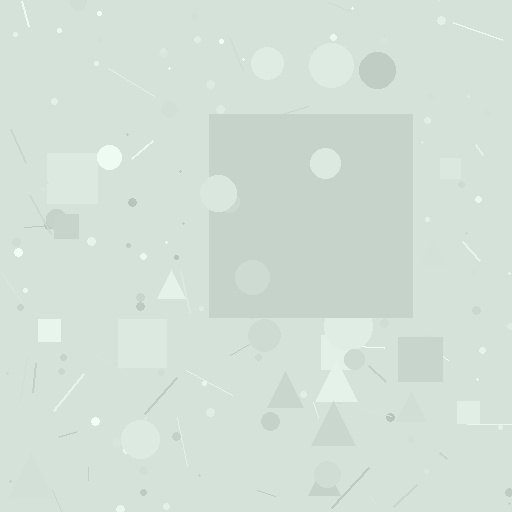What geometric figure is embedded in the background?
A square is embedded in the background.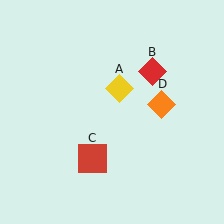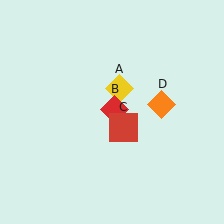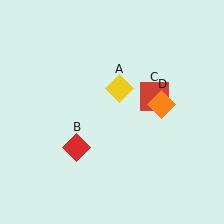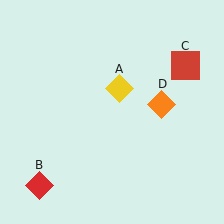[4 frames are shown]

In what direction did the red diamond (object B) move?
The red diamond (object B) moved down and to the left.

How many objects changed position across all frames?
2 objects changed position: red diamond (object B), red square (object C).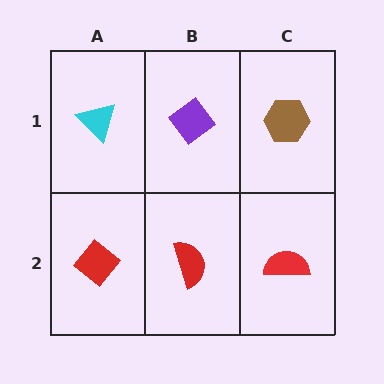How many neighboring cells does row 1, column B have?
3.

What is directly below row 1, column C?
A red semicircle.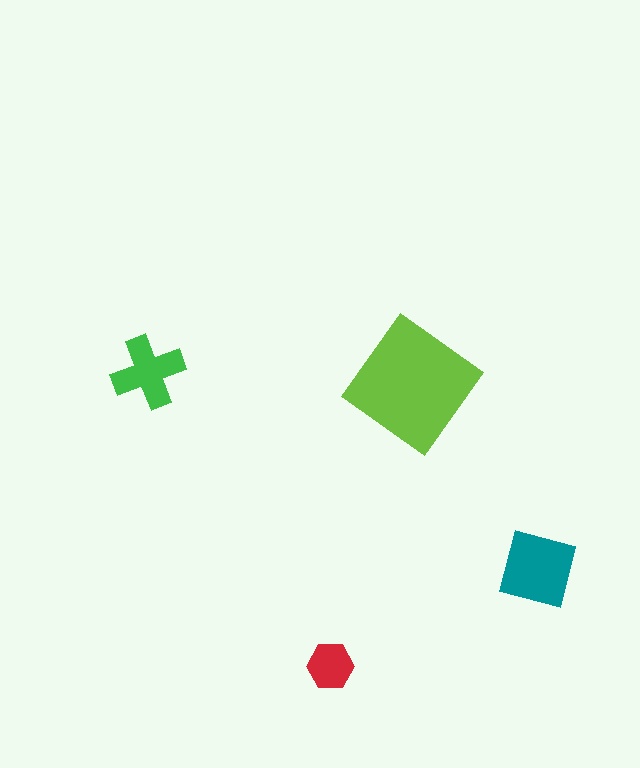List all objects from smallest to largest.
The red hexagon, the green cross, the teal square, the lime diamond.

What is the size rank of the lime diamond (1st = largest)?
1st.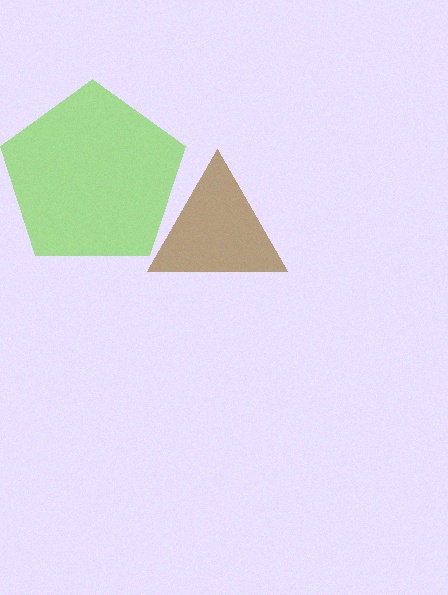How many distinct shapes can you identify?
There are 2 distinct shapes: a lime pentagon, a brown triangle.